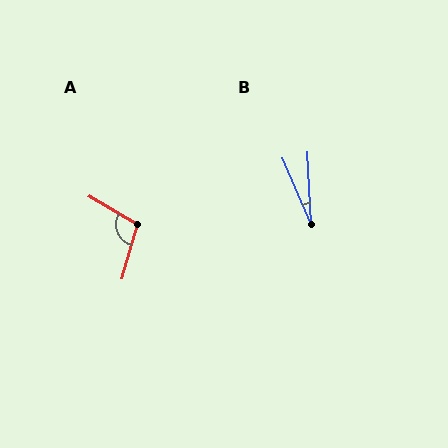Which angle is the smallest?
B, at approximately 21 degrees.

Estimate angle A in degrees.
Approximately 104 degrees.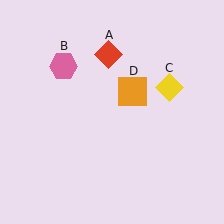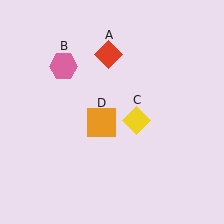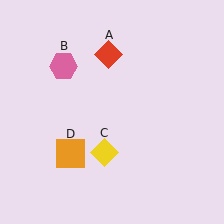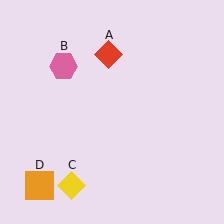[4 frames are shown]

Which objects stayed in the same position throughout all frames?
Red diamond (object A) and pink hexagon (object B) remained stationary.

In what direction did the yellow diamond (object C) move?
The yellow diamond (object C) moved down and to the left.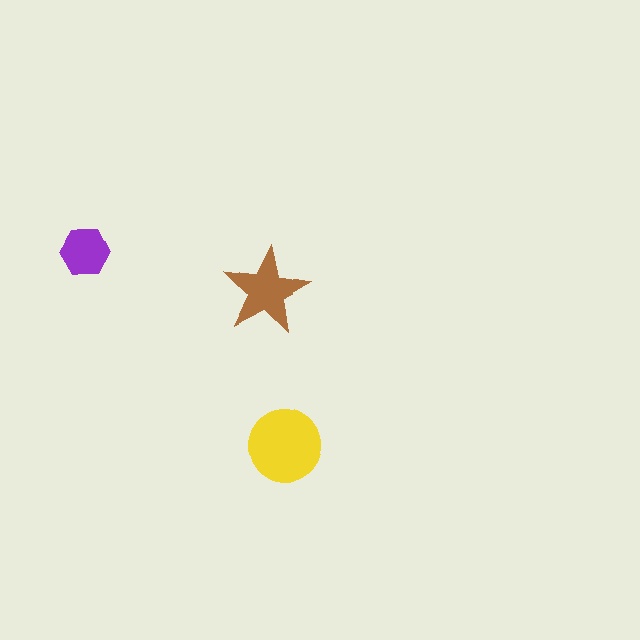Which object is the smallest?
The purple hexagon.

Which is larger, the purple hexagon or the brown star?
The brown star.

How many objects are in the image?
There are 3 objects in the image.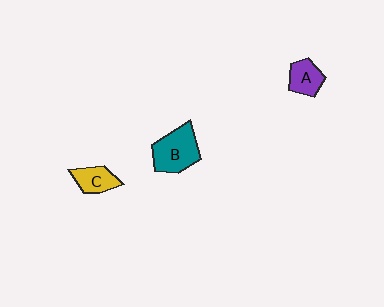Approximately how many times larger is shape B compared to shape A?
Approximately 1.7 times.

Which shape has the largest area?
Shape B (teal).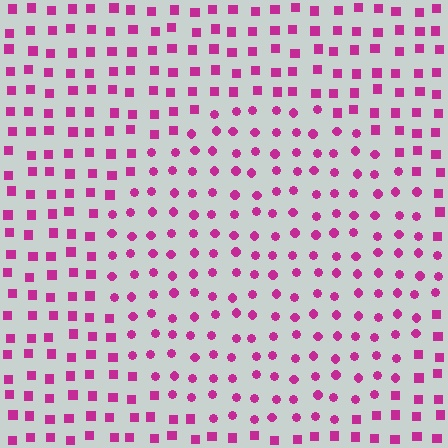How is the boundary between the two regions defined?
The boundary is defined by a change in element shape: circles inside vs. squares outside. All elements share the same color and spacing.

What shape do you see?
I see a circle.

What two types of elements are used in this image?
The image uses circles inside the circle region and squares outside it.